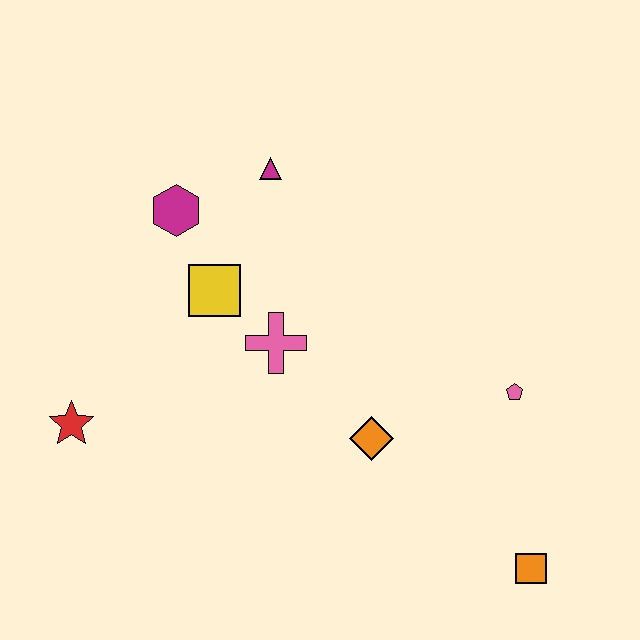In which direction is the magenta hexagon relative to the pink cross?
The magenta hexagon is above the pink cross.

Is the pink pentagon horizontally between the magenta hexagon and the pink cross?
No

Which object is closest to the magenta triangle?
The magenta hexagon is closest to the magenta triangle.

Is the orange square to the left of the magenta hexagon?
No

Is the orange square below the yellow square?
Yes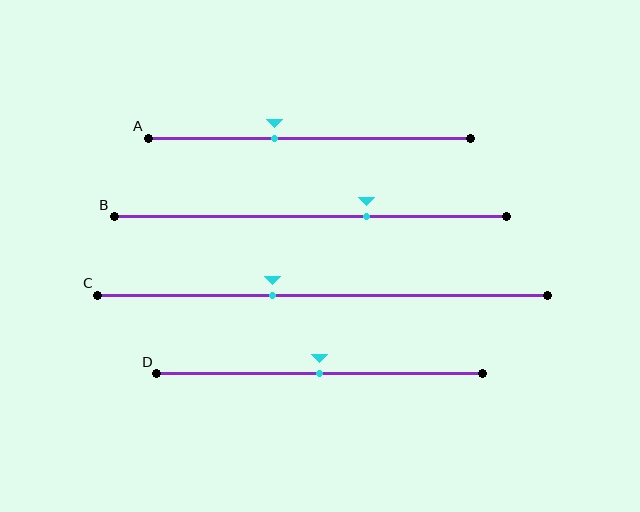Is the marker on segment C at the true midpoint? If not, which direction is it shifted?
No, the marker on segment C is shifted to the left by about 11% of the segment length.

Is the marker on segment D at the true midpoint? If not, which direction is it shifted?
Yes, the marker on segment D is at the true midpoint.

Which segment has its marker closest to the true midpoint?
Segment D has its marker closest to the true midpoint.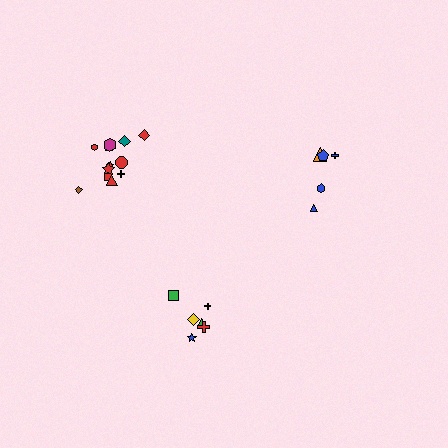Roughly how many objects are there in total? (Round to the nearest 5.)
Roughly 25 objects in total.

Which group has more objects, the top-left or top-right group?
The top-left group.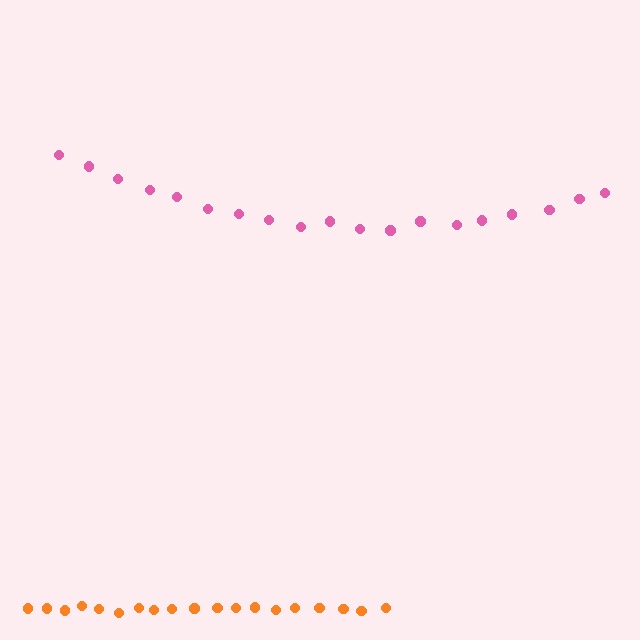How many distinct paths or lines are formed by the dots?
There are 2 distinct paths.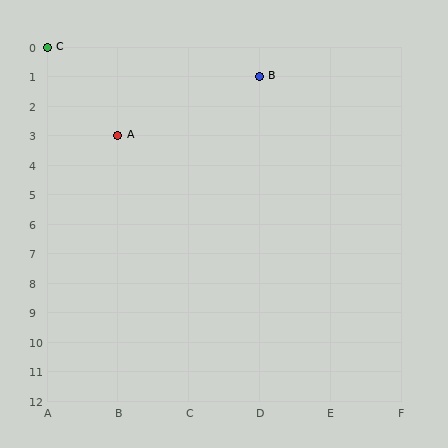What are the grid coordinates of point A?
Point A is at grid coordinates (B, 3).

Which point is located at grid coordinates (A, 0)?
Point C is at (A, 0).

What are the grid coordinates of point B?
Point B is at grid coordinates (D, 1).